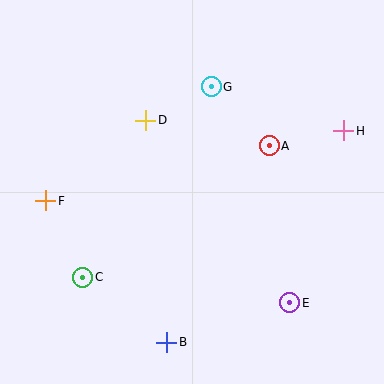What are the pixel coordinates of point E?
Point E is at (290, 303).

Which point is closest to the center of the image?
Point D at (146, 120) is closest to the center.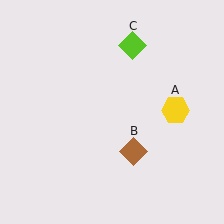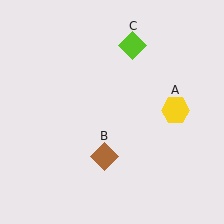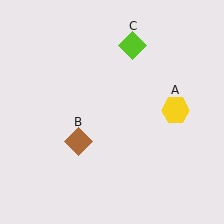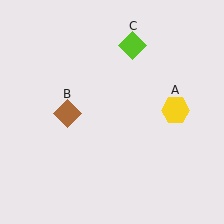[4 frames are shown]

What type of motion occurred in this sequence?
The brown diamond (object B) rotated clockwise around the center of the scene.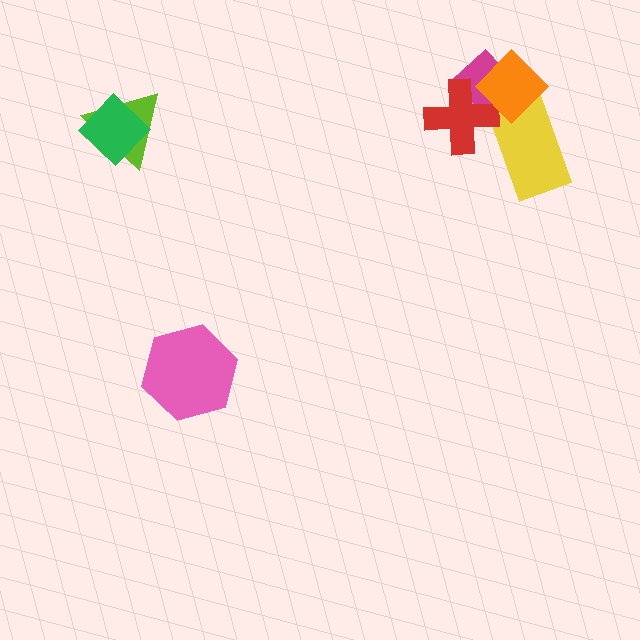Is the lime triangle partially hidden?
Yes, it is partially covered by another shape.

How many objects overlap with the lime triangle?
1 object overlaps with the lime triangle.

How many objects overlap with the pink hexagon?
0 objects overlap with the pink hexagon.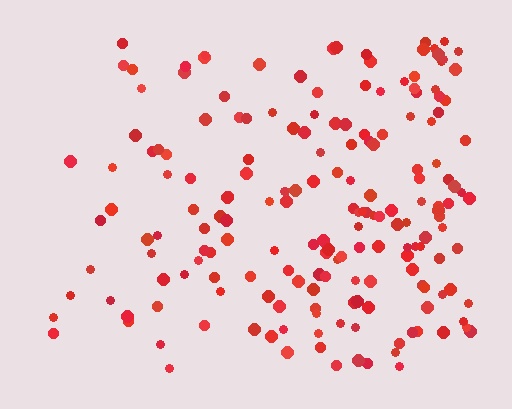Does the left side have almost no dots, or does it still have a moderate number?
Still a moderate number, just noticeably fewer than the right.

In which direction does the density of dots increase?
From left to right, with the right side densest.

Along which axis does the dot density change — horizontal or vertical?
Horizontal.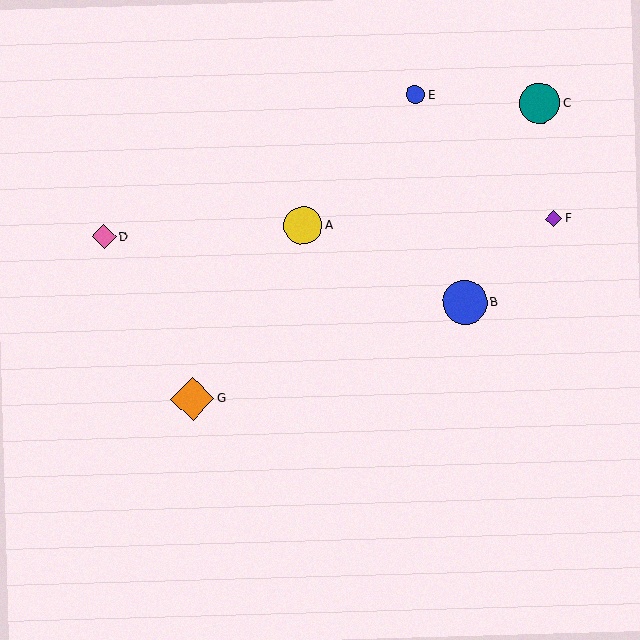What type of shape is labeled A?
Shape A is a yellow circle.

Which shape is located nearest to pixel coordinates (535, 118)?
The teal circle (labeled C) at (540, 103) is nearest to that location.